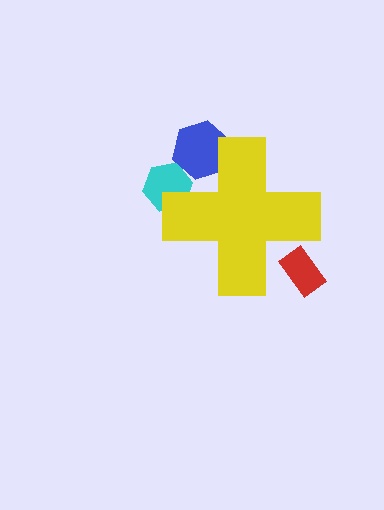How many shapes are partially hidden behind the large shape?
3 shapes are partially hidden.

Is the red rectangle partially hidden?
Yes, the red rectangle is partially hidden behind the yellow cross.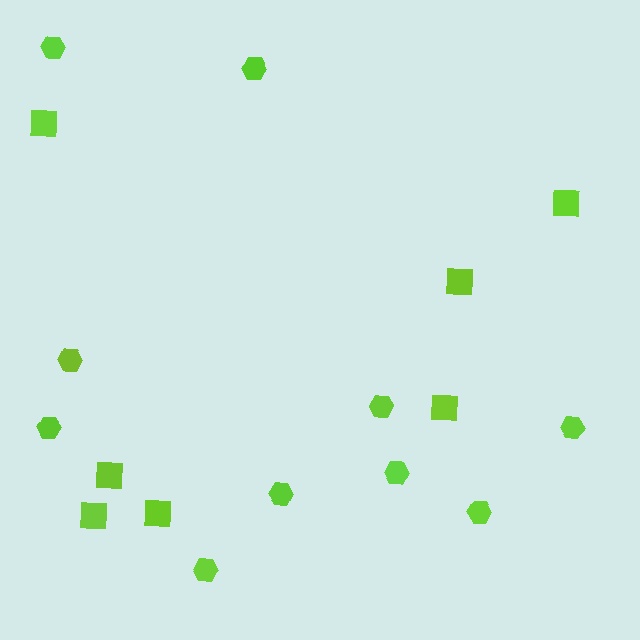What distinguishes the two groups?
There are 2 groups: one group of squares (7) and one group of hexagons (10).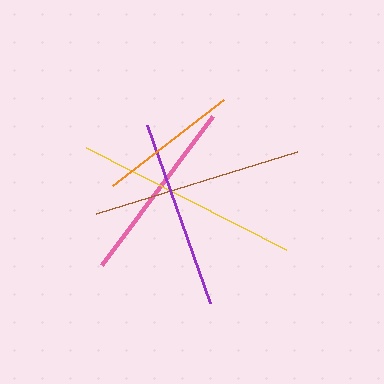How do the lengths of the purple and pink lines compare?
The purple and pink lines are approximately the same length.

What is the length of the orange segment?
The orange segment is approximately 140 pixels long.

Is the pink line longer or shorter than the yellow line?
The yellow line is longer than the pink line.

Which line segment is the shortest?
The orange line is the shortest at approximately 140 pixels.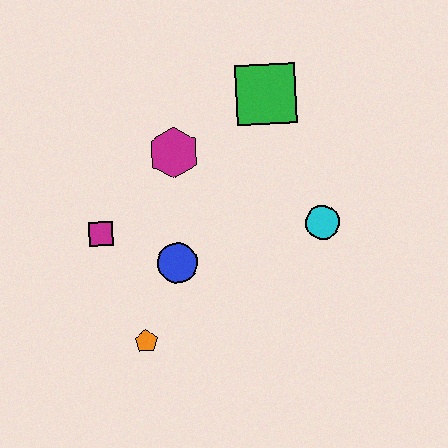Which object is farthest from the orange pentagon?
The green square is farthest from the orange pentagon.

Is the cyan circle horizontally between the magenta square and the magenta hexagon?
No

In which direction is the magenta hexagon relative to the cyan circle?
The magenta hexagon is to the left of the cyan circle.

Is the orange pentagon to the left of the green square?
Yes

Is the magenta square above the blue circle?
Yes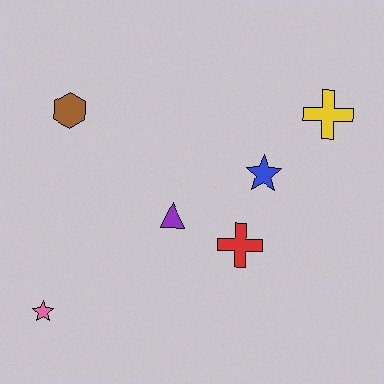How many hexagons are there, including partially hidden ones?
There is 1 hexagon.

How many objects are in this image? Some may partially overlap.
There are 6 objects.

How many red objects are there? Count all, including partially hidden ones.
There is 1 red object.